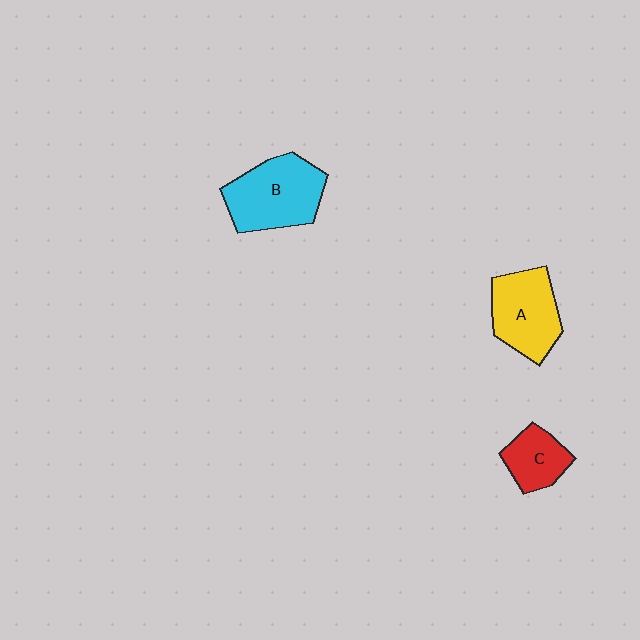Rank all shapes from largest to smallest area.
From largest to smallest: B (cyan), A (yellow), C (red).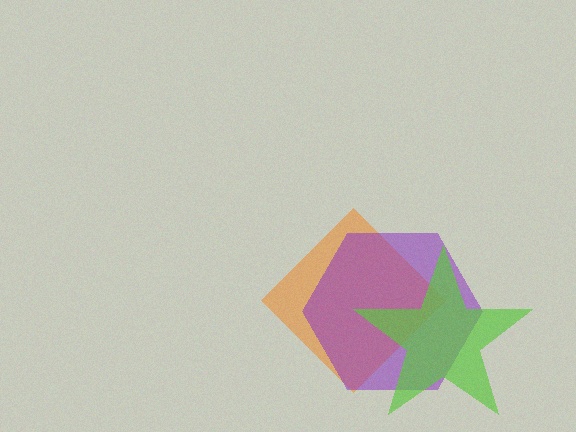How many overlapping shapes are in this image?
There are 3 overlapping shapes in the image.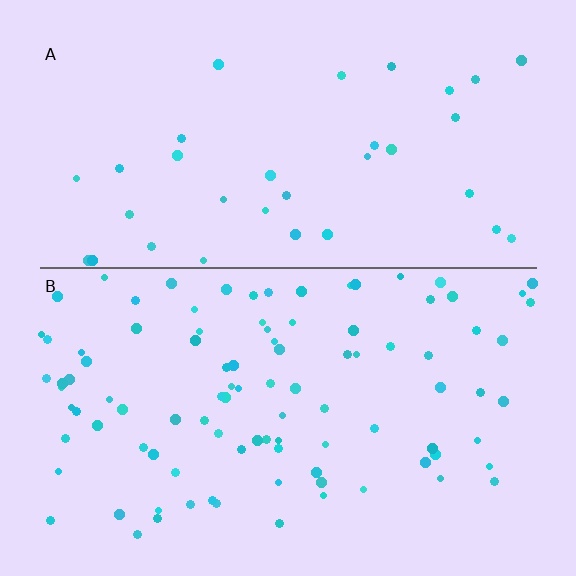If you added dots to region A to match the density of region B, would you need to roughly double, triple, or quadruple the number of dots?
Approximately triple.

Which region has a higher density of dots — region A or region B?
B (the bottom).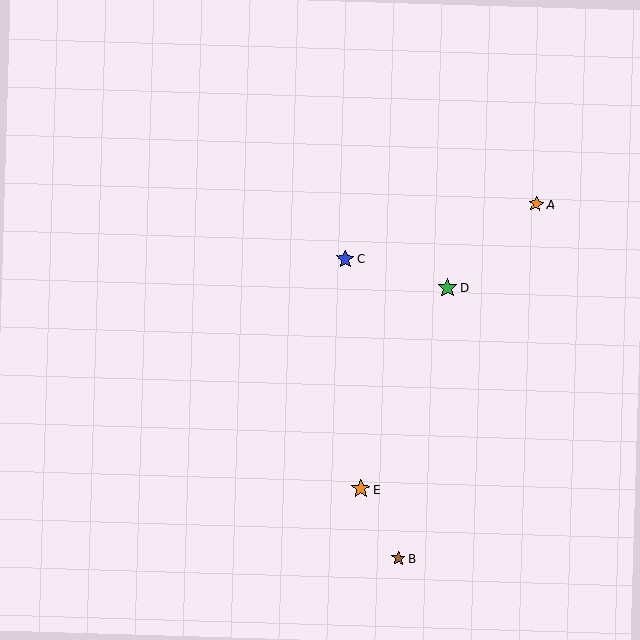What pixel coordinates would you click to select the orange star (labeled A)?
Click at (536, 204) to select the orange star A.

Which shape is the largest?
The green star (labeled D) is the largest.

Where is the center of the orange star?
The center of the orange star is at (361, 489).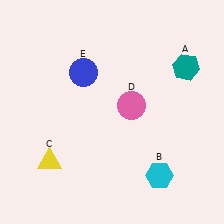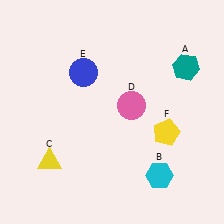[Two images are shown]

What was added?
A yellow pentagon (F) was added in Image 2.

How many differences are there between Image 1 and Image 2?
There is 1 difference between the two images.